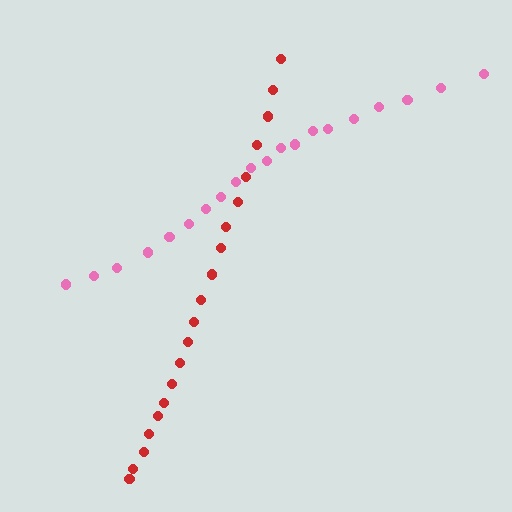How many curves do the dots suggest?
There are 2 distinct paths.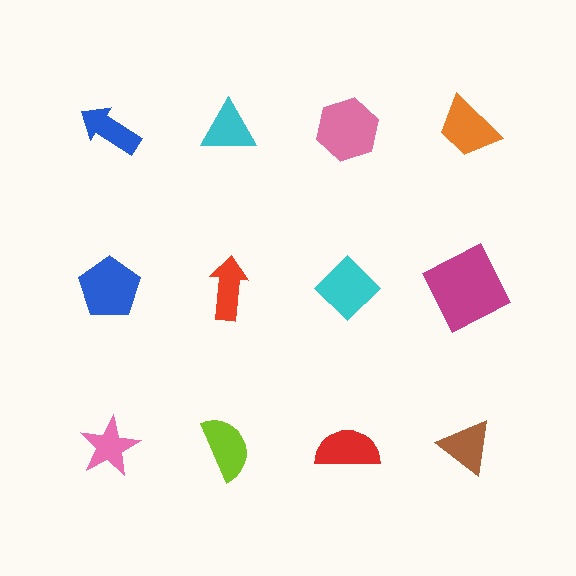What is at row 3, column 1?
A pink star.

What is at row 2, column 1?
A blue pentagon.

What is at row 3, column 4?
A brown triangle.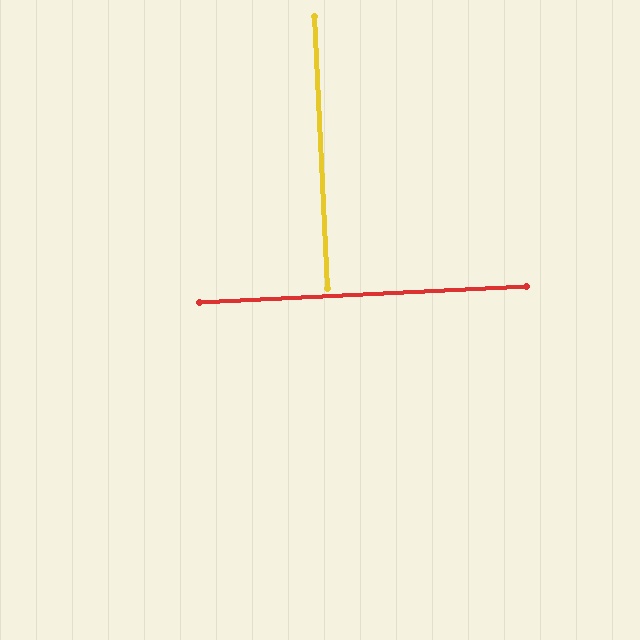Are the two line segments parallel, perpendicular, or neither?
Perpendicular — they meet at approximately 90°.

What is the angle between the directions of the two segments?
Approximately 90 degrees.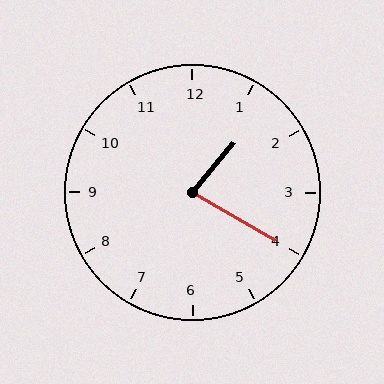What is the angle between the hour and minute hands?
Approximately 80 degrees.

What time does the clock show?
1:20.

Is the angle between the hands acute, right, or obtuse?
It is acute.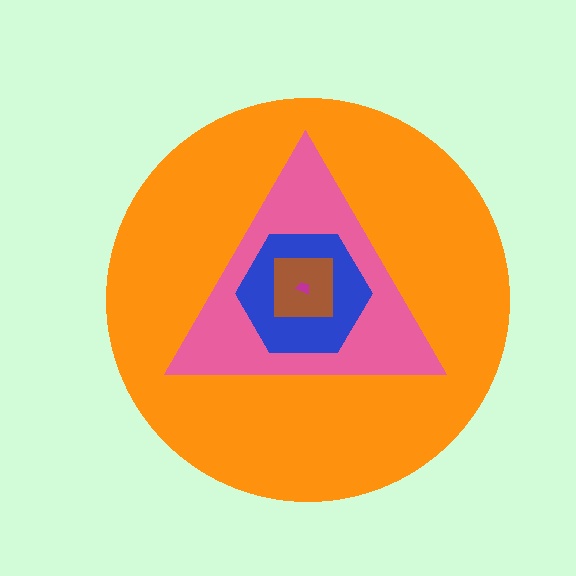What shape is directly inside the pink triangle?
The blue hexagon.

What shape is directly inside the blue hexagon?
The brown square.